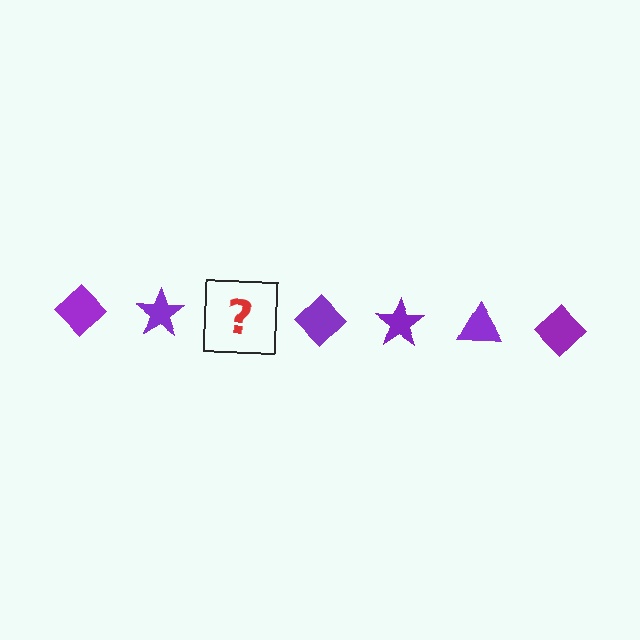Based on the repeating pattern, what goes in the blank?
The blank should be a purple triangle.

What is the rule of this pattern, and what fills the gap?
The rule is that the pattern cycles through diamond, star, triangle shapes in purple. The gap should be filled with a purple triangle.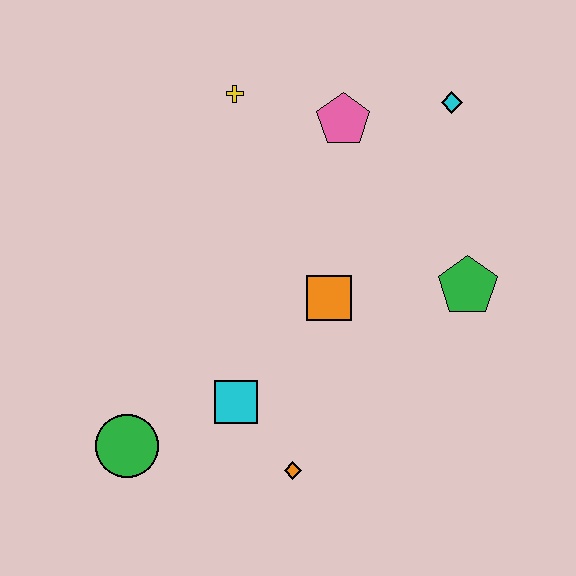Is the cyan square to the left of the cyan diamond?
Yes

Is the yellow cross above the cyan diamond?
Yes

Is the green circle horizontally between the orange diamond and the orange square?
No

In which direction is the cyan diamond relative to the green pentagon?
The cyan diamond is above the green pentagon.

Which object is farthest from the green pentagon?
The green circle is farthest from the green pentagon.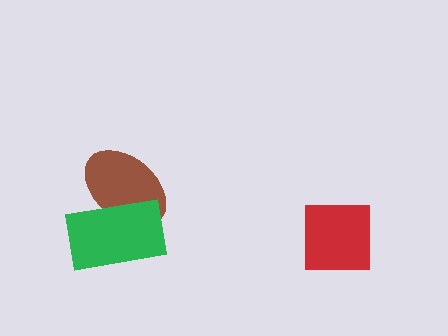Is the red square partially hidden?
No, no other shape covers it.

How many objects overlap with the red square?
0 objects overlap with the red square.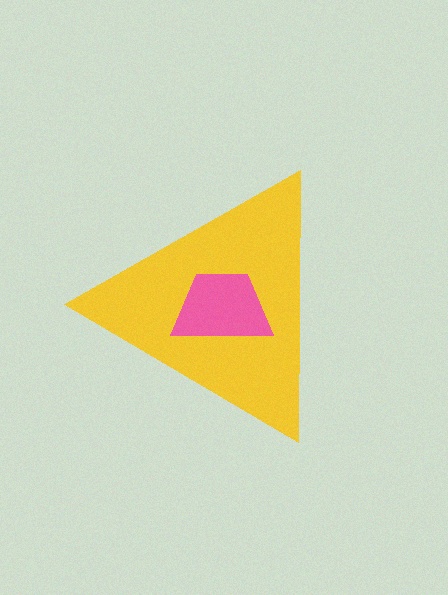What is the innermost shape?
The pink trapezoid.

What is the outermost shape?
The yellow triangle.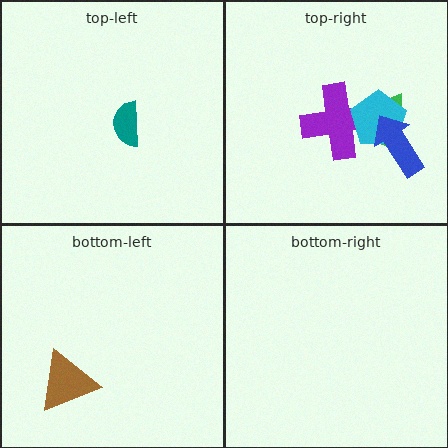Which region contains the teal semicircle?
The top-left region.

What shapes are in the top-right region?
The purple cross, the green trapezoid, the cyan pentagon, the blue arrow.